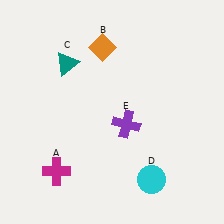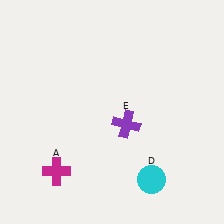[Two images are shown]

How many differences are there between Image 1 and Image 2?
There are 2 differences between the two images.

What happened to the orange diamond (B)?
The orange diamond (B) was removed in Image 2. It was in the top-left area of Image 1.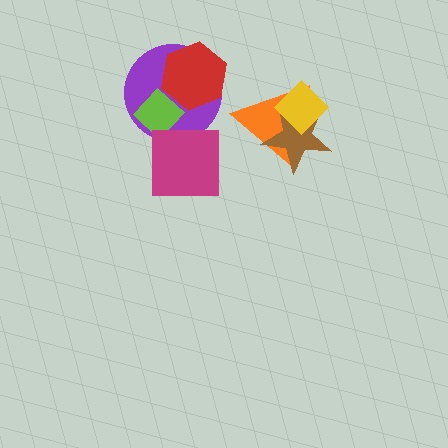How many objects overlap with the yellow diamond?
2 objects overlap with the yellow diamond.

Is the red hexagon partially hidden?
No, no other shape covers it.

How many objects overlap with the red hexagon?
2 objects overlap with the red hexagon.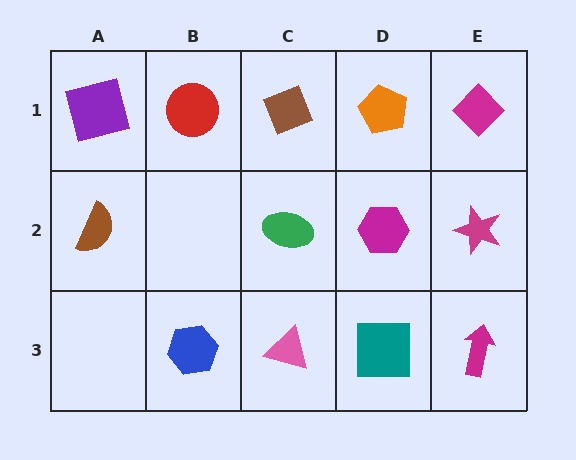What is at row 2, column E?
A magenta star.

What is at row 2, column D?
A magenta hexagon.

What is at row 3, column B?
A blue hexagon.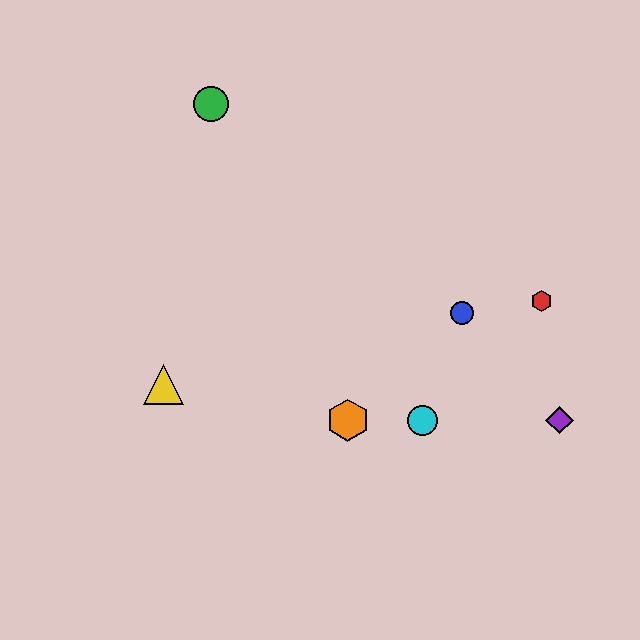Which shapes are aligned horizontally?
The purple diamond, the orange hexagon, the cyan circle are aligned horizontally.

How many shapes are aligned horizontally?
3 shapes (the purple diamond, the orange hexagon, the cyan circle) are aligned horizontally.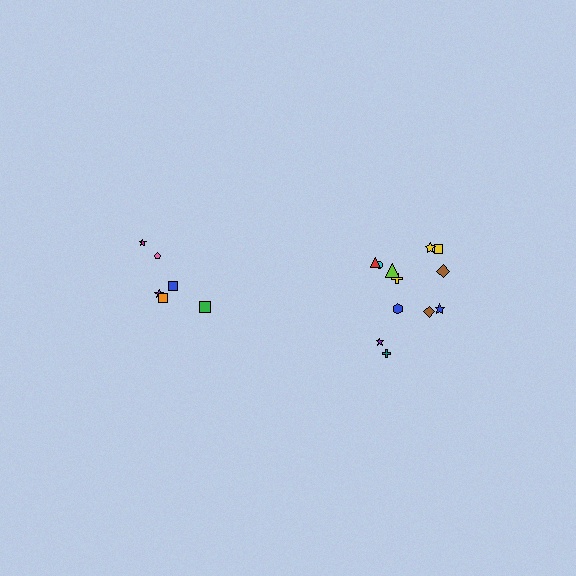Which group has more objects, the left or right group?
The right group.